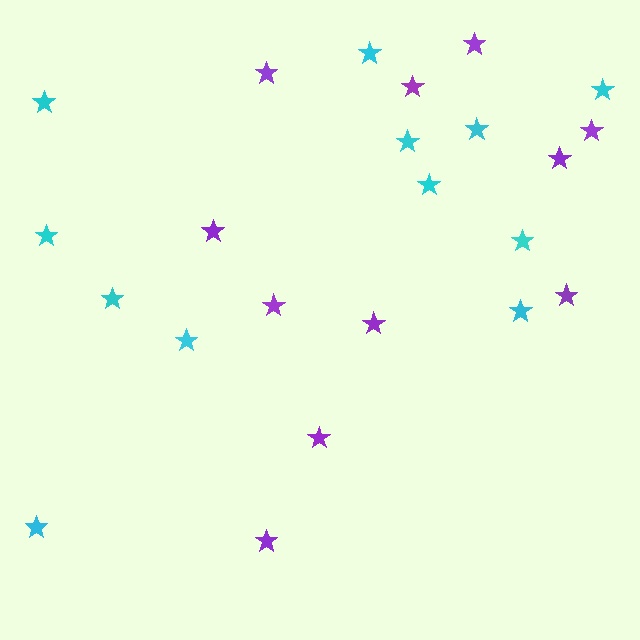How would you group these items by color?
There are 2 groups: one group of purple stars (11) and one group of cyan stars (12).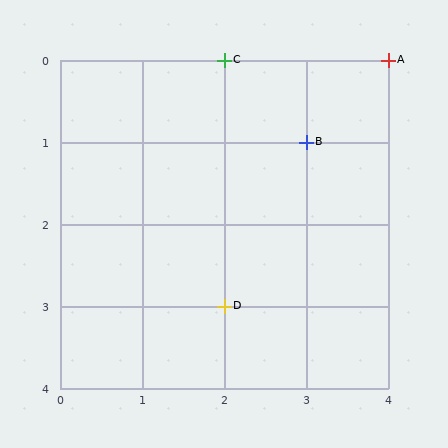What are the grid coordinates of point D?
Point D is at grid coordinates (2, 3).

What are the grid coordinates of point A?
Point A is at grid coordinates (4, 0).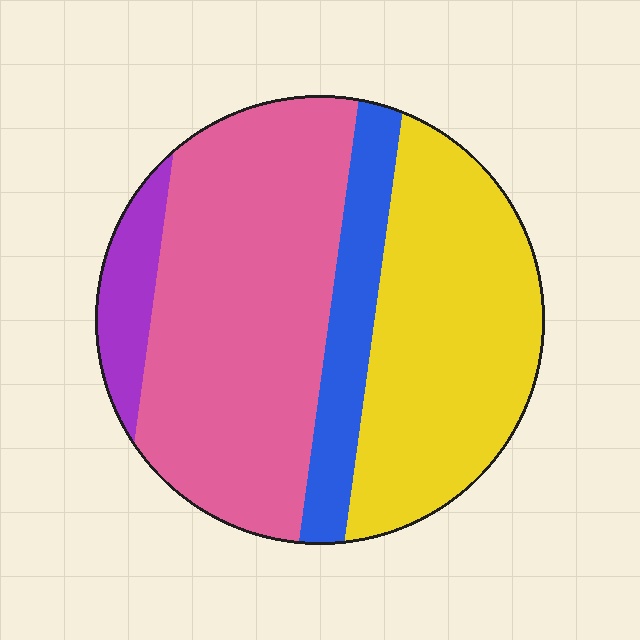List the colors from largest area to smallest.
From largest to smallest: pink, yellow, blue, purple.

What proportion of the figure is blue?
Blue takes up less than a sixth of the figure.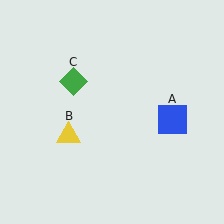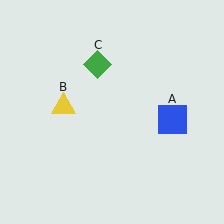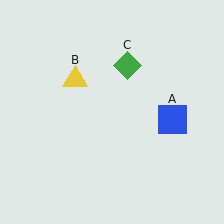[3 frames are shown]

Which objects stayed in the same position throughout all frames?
Blue square (object A) remained stationary.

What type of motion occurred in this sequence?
The yellow triangle (object B), green diamond (object C) rotated clockwise around the center of the scene.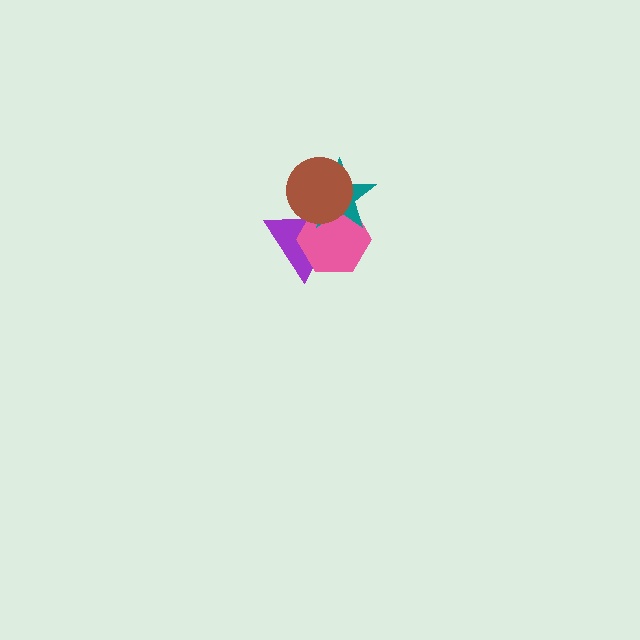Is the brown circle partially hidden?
No, no other shape covers it.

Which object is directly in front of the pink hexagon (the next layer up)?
The teal star is directly in front of the pink hexagon.